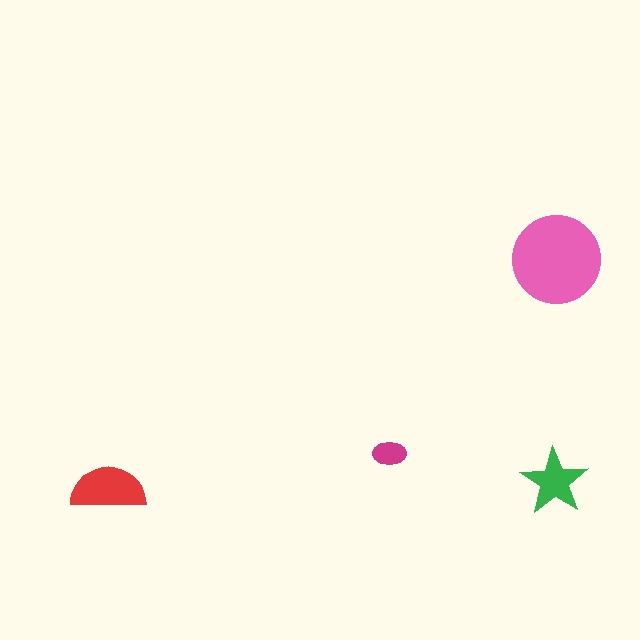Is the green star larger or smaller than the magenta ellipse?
Larger.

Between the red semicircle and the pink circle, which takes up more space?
The pink circle.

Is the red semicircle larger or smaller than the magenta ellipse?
Larger.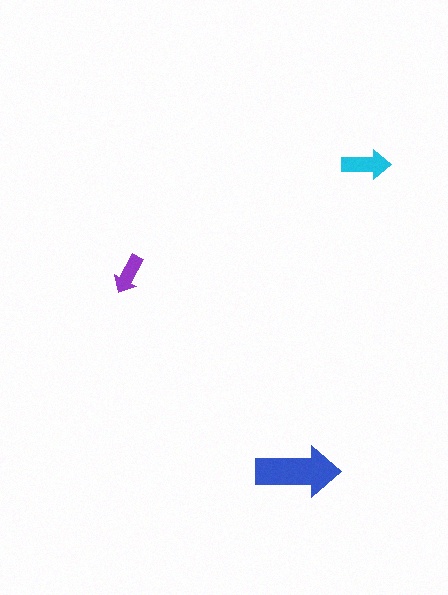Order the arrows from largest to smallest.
the blue one, the cyan one, the purple one.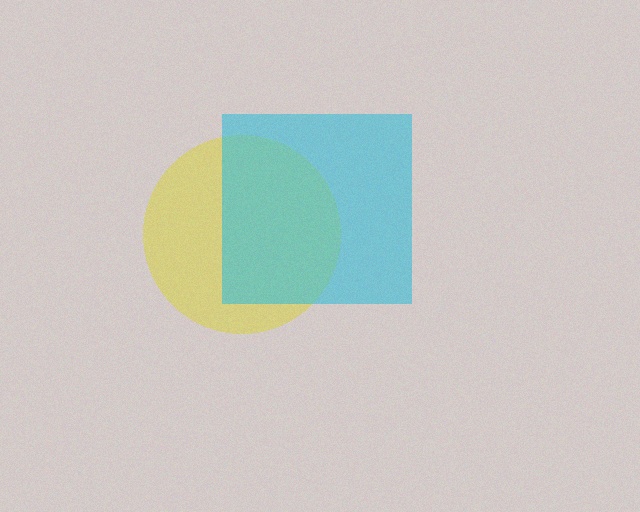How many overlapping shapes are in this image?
There are 2 overlapping shapes in the image.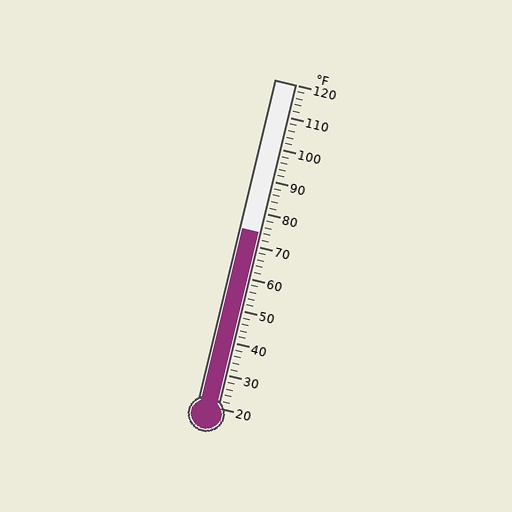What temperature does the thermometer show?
The thermometer shows approximately 74°F.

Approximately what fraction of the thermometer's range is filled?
The thermometer is filled to approximately 55% of its range.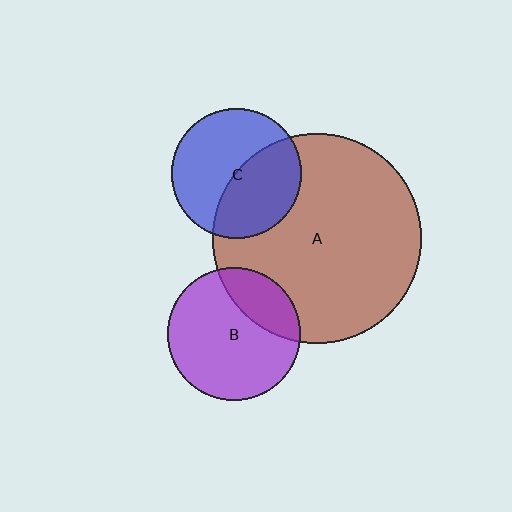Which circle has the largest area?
Circle A (brown).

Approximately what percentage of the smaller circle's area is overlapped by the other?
Approximately 45%.